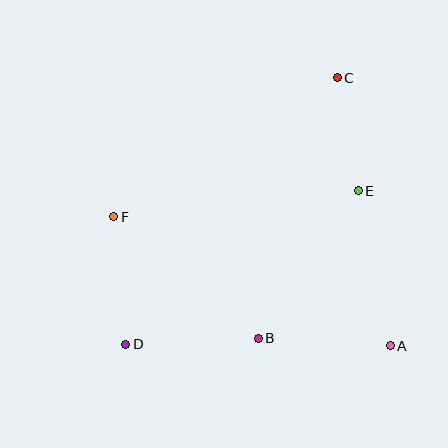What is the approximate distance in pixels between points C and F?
The distance between C and F is approximately 263 pixels.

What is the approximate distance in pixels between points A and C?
The distance between A and C is approximately 273 pixels.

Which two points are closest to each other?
Points C and E are closest to each other.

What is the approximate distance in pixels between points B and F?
The distance between B and F is approximately 189 pixels.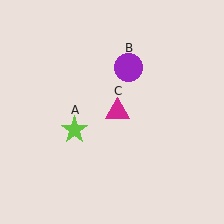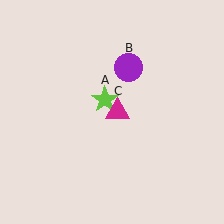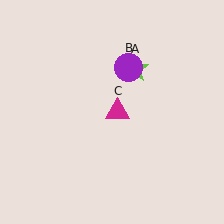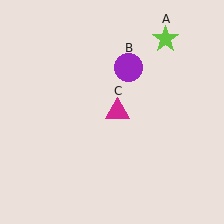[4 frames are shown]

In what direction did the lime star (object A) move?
The lime star (object A) moved up and to the right.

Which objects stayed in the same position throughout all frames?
Purple circle (object B) and magenta triangle (object C) remained stationary.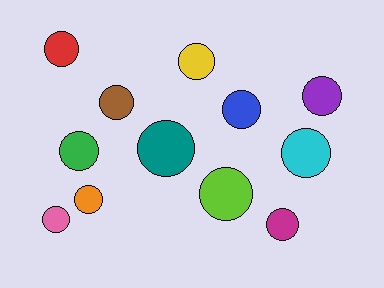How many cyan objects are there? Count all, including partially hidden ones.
There is 1 cyan object.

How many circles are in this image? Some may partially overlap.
There are 12 circles.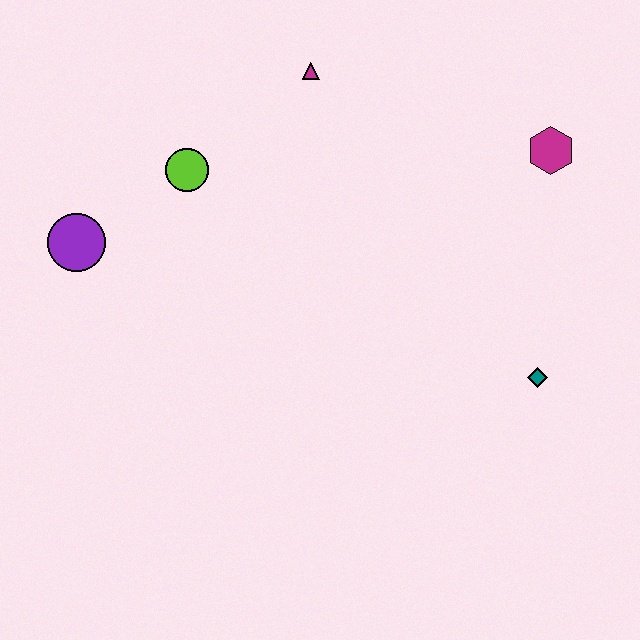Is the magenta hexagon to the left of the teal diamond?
No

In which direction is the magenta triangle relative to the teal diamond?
The magenta triangle is above the teal diamond.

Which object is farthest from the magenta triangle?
The teal diamond is farthest from the magenta triangle.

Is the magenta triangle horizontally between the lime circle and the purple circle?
No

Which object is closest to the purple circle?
The lime circle is closest to the purple circle.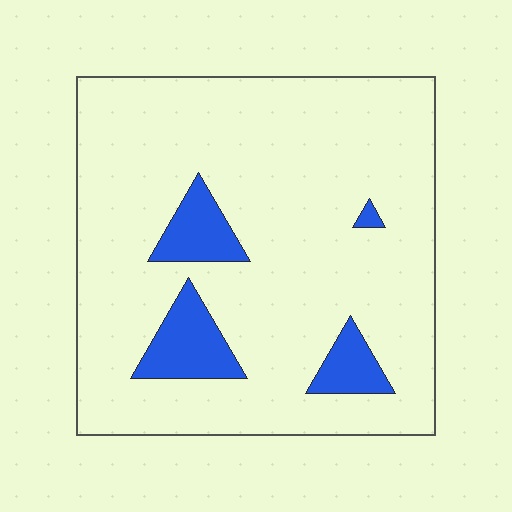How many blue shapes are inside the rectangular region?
4.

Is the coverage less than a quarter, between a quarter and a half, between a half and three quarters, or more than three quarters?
Less than a quarter.